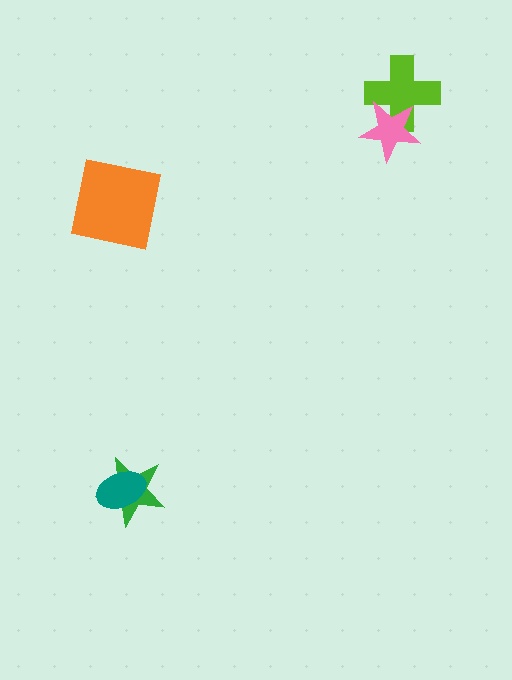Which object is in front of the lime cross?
The pink star is in front of the lime cross.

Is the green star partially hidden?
Yes, it is partially covered by another shape.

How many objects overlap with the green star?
1 object overlaps with the green star.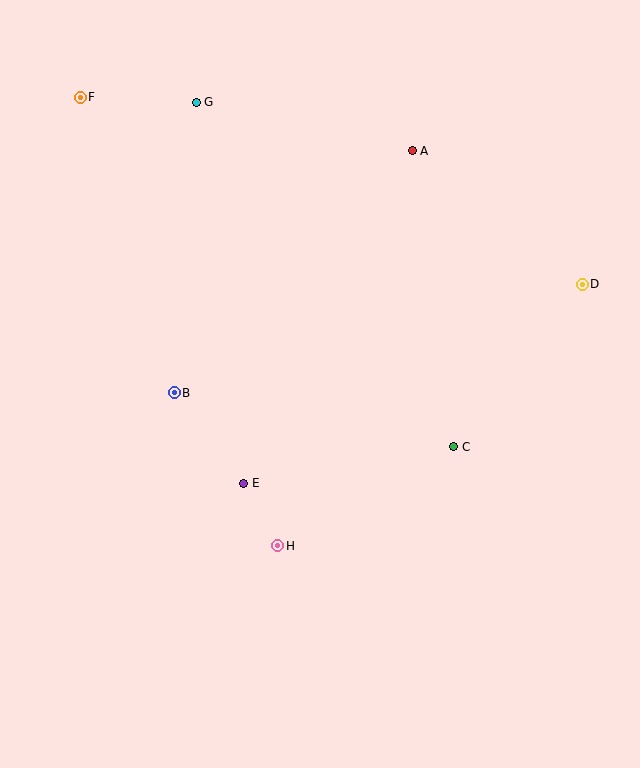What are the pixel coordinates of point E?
Point E is at (244, 483).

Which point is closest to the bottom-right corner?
Point C is closest to the bottom-right corner.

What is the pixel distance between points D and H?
The distance between D and H is 401 pixels.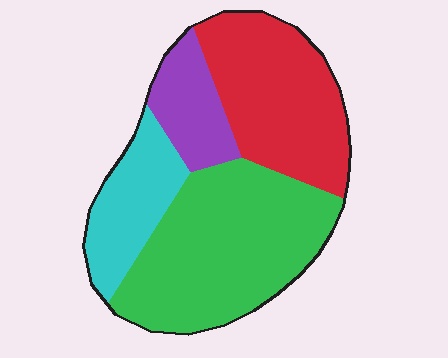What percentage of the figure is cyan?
Cyan takes up less than a quarter of the figure.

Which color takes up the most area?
Green, at roughly 40%.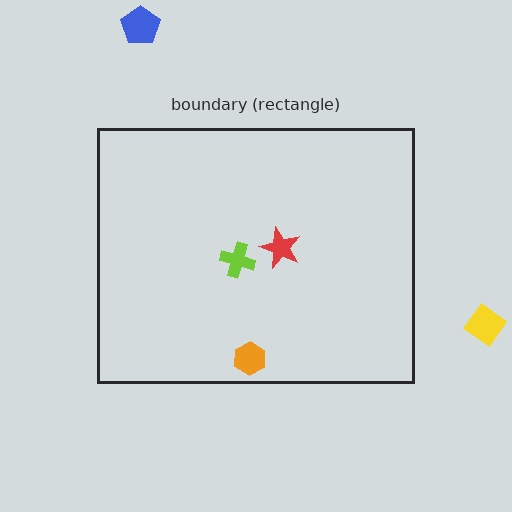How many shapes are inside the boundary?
3 inside, 2 outside.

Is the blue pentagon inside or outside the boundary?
Outside.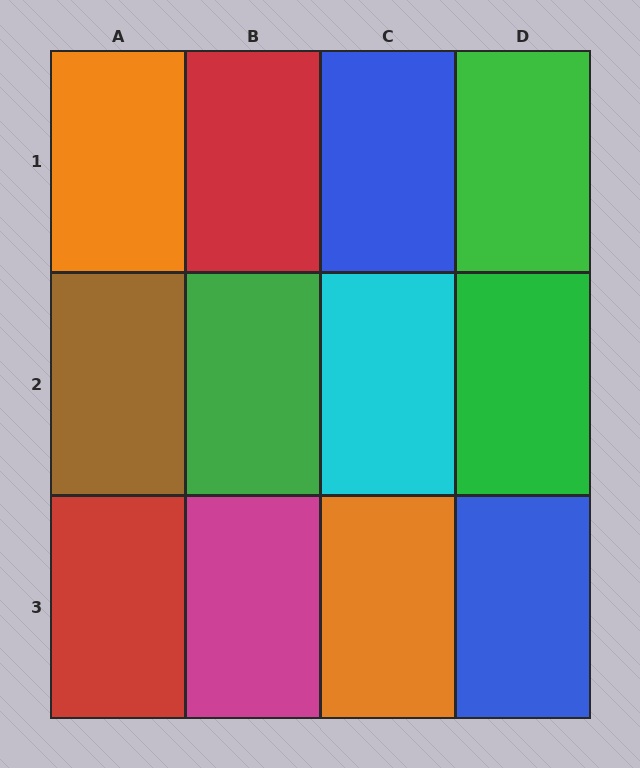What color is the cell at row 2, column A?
Brown.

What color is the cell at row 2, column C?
Cyan.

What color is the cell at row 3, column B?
Magenta.